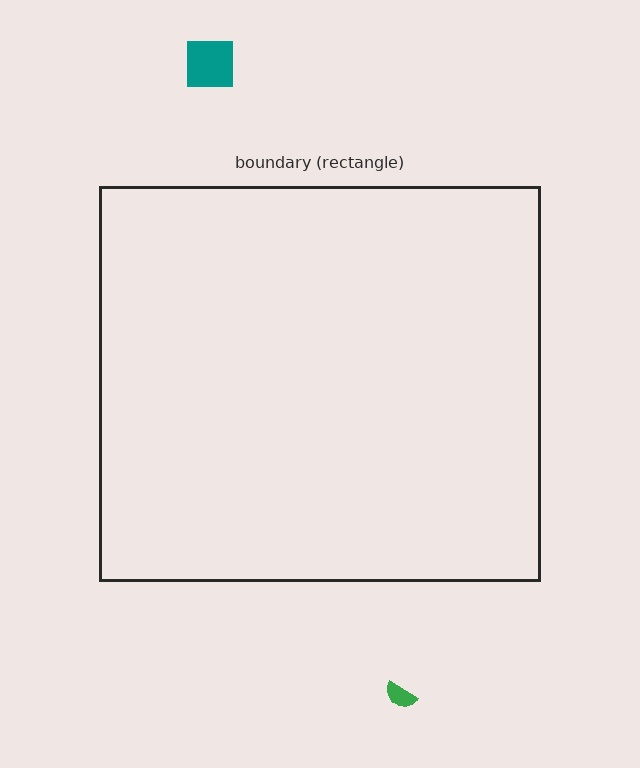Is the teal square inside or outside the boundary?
Outside.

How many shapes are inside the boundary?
0 inside, 2 outside.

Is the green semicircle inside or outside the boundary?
Outside.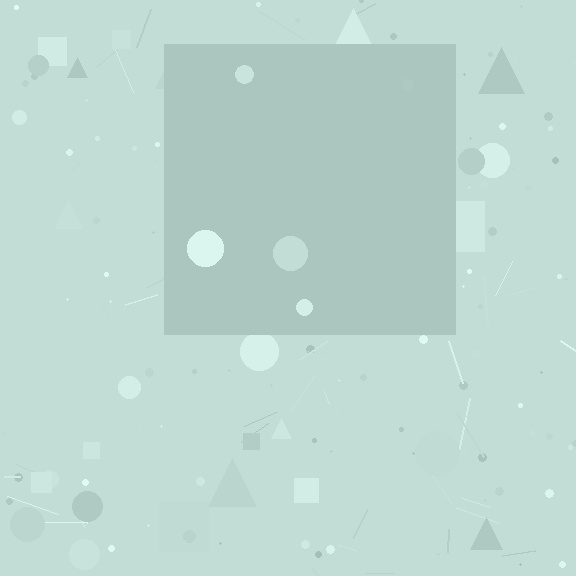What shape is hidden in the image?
A square is hidden in the image.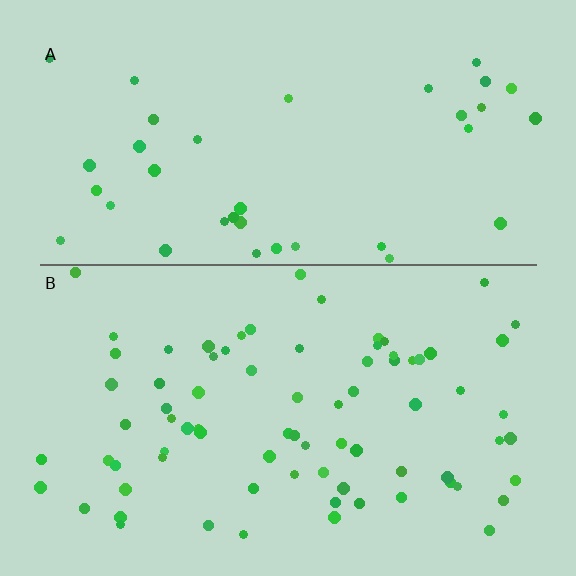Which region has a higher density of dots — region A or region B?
B (the bottom).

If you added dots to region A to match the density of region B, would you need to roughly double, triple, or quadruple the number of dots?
Approximately double.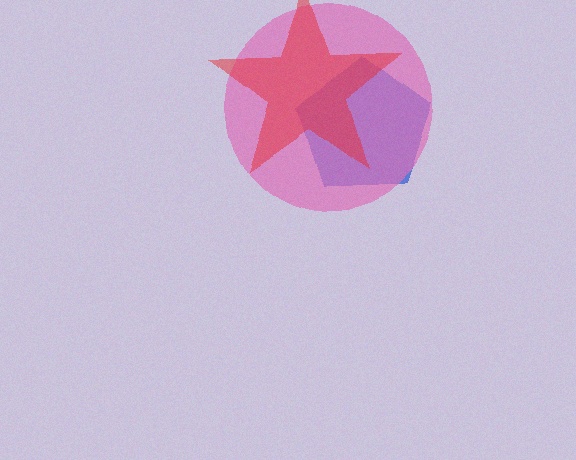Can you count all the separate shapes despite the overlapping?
Yes, there are 3 separate shapes.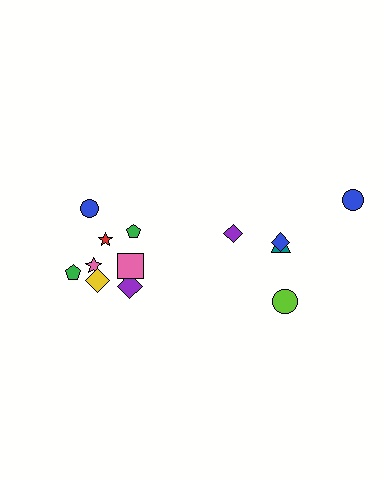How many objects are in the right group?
There are 5 objects.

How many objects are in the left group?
There are 8 objects.